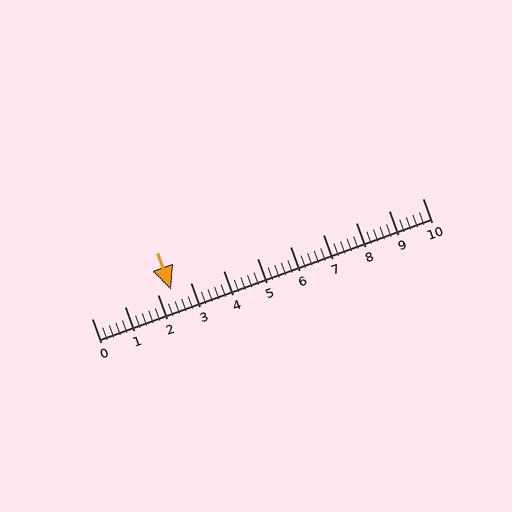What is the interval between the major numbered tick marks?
The major tick marks are spaced 1 units apart.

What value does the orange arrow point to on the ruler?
The orange arrow points to approximately 2.4.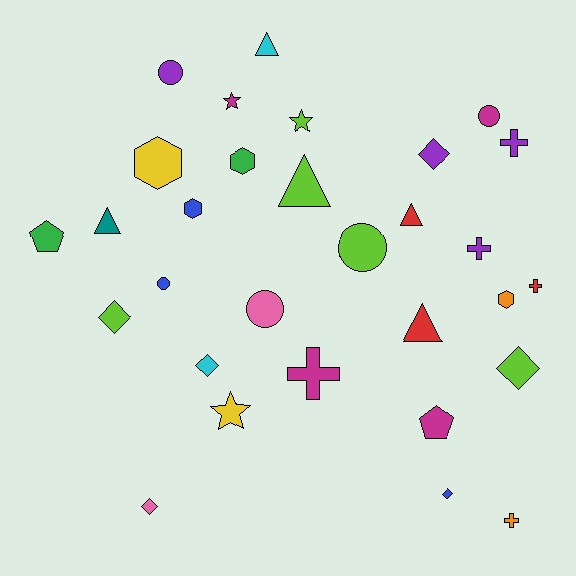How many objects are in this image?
There are 30 objects.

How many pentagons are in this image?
There are 2 pentagons.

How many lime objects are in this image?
There are 5 lime objects.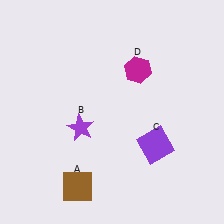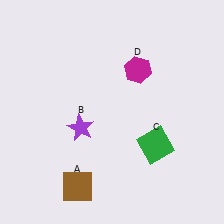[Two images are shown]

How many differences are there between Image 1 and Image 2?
There is 1 difference between the two images.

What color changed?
The square (C) changed from purple in Image 1 to green in Image 2.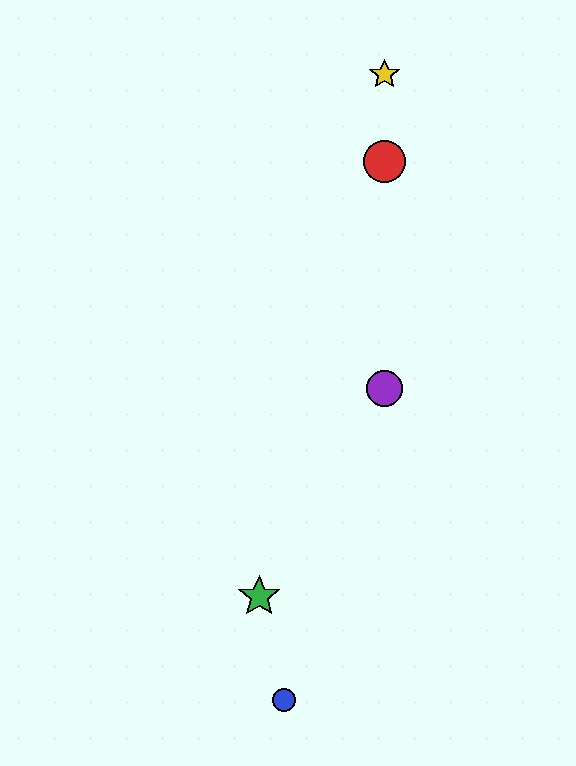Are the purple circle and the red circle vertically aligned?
Yes, both are at x≈385.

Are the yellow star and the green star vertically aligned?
No, the yellow star is at x≈384 and the green star is at x≈259.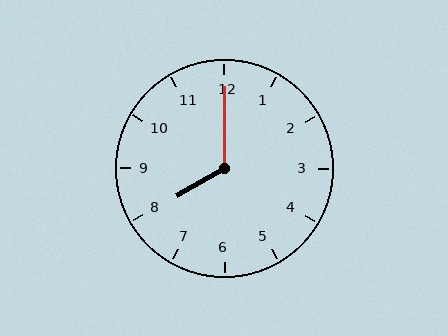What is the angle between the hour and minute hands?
Approximately 120 degrees.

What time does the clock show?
8:00.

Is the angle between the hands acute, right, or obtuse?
It is obtuse.